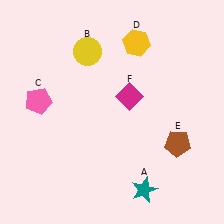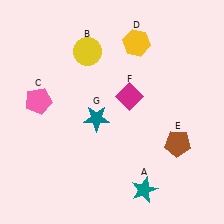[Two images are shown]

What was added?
A teal star (G) was added in Image 2.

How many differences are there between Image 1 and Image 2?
There is 1 difference between the two images.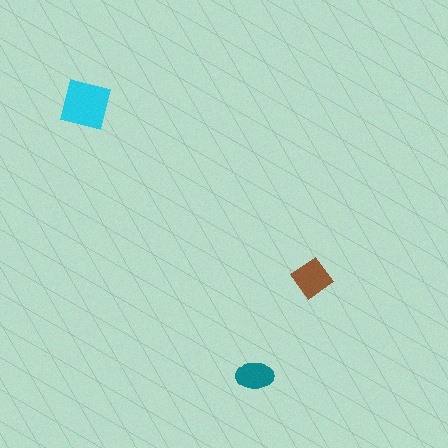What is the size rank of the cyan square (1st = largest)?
1st.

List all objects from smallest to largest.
The teal ellipse, the brown diamond, the cyan square.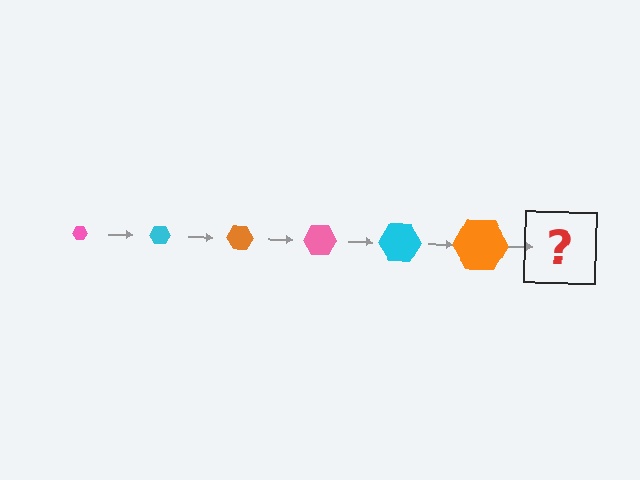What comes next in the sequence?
The next element should be a pink hexagon, larger than the previous one.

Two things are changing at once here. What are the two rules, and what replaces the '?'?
The two rules are that the hexagon grows larger each step and the color cycles through pink, cyan, and orange. The '?' should be a pink hexagon, larger than the previous one.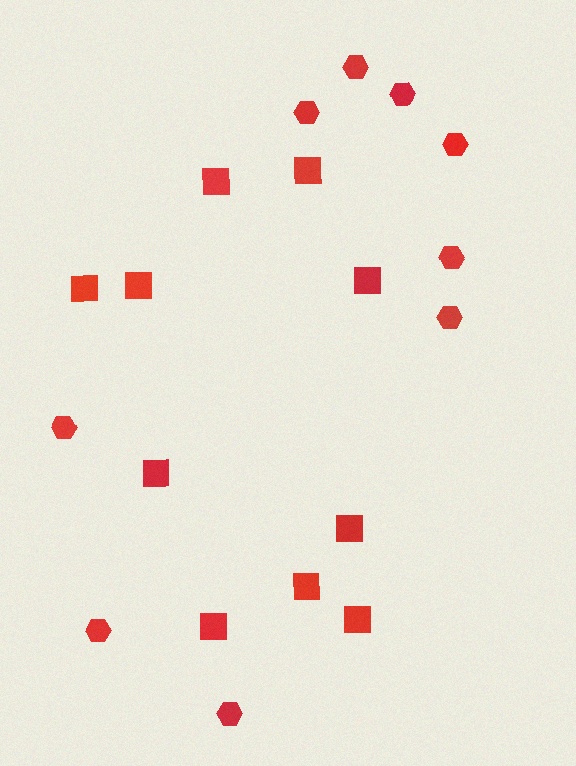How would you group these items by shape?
There are 2 groups: one group of squares (10) and one group of hexagons (9).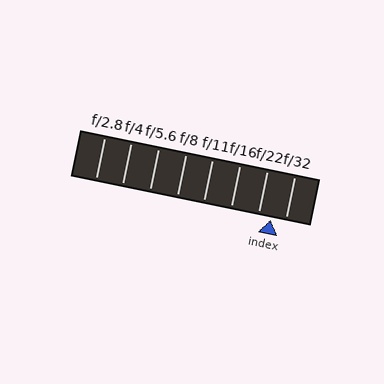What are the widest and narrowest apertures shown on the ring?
The widest aperture shown is f/2.8 and the narrowest is f/32.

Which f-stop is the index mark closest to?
The index mark is closest to f/22.